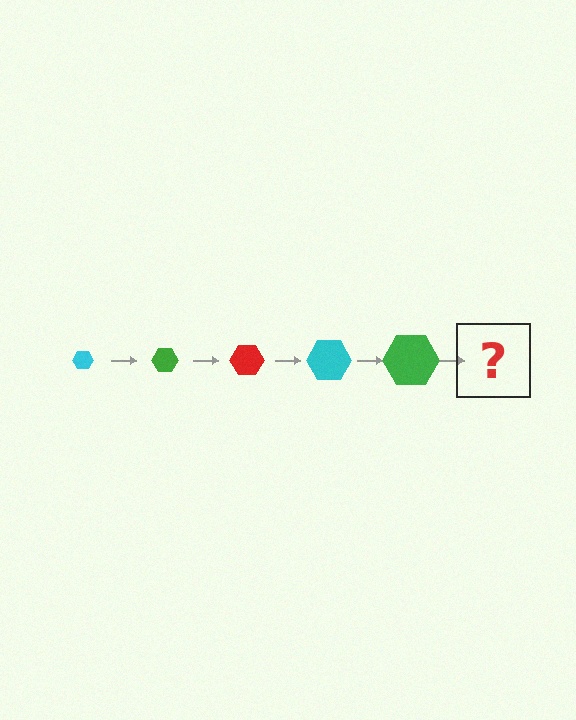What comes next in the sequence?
The next element should be a red hexagon, larger than the previous one.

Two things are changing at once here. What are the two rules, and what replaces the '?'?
The two rules are that the hexagon grows larger each step and the color cycles through cyan, green, and red. The '?' should be a red hexagon, larger than the previous one.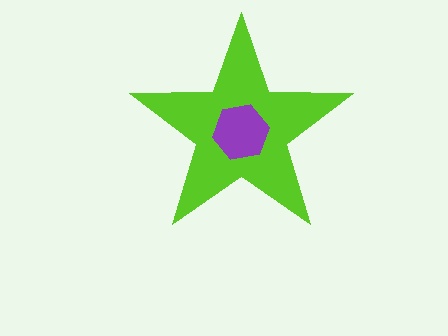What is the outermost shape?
The lime star.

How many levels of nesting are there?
2.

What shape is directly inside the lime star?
The purple hexagon.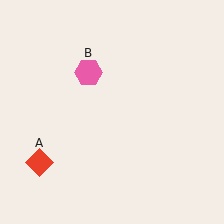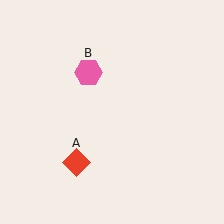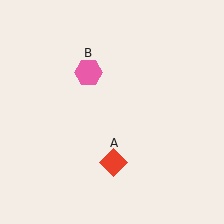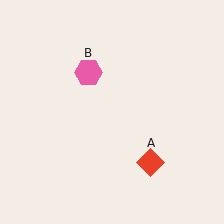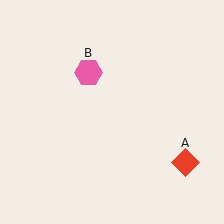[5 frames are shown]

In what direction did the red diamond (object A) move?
The red diamond (object A) moved right.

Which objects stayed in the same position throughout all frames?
Pink hexagon (object B) remained stationary.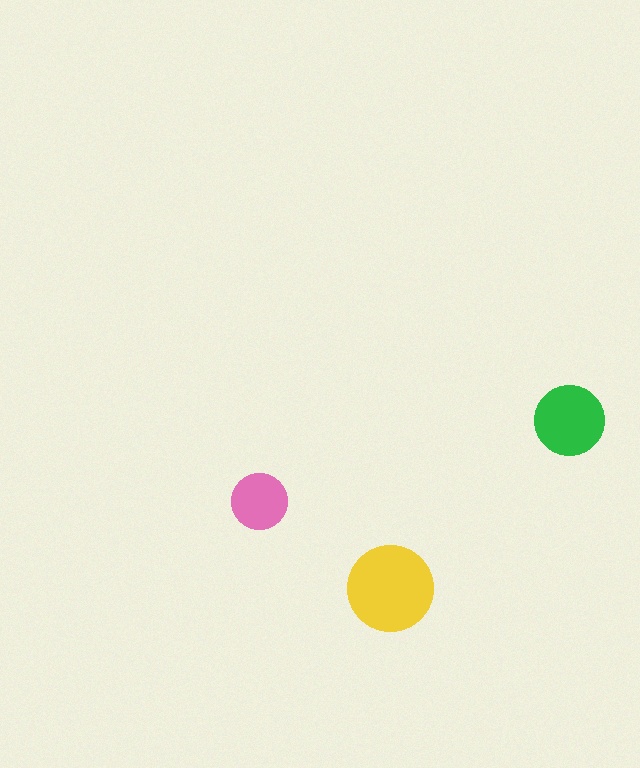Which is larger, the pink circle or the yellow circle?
The yellow one.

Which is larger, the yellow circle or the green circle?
The yellow one.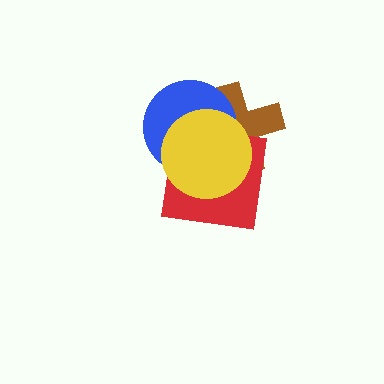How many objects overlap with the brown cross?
3 objects overlap with the brown cross.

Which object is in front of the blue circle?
The yellow circle is in front of the blue circle.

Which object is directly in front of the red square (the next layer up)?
The blue circle is directly in front of the red square.